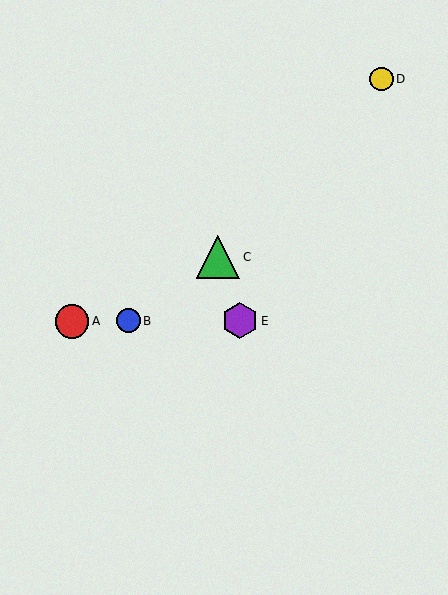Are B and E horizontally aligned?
Yes, both are at y≈321.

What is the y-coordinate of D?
Object D is at y≈79.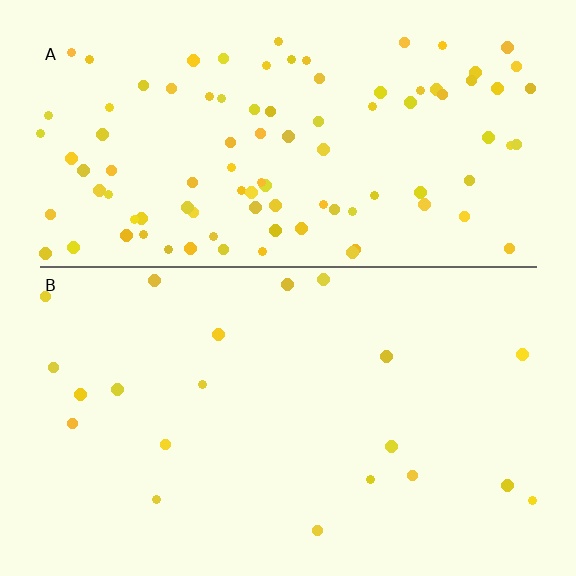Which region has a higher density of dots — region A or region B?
A (the top).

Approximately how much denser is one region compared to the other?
Approximately 4.6× — region A over region B.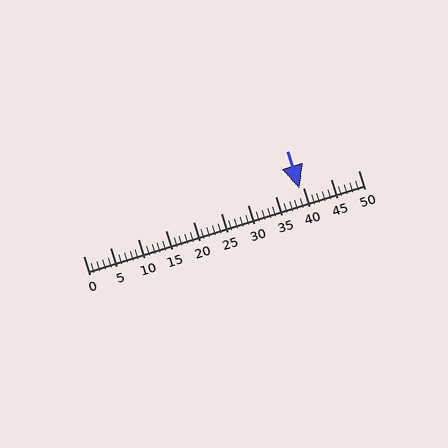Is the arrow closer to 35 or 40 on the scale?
The arrow is closer to 40.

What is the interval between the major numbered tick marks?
The major tick marks are spaced 5 units apart.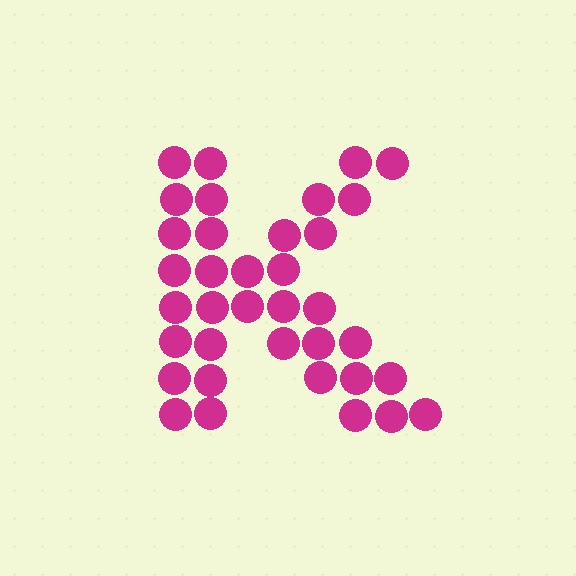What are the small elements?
The small elements are circles.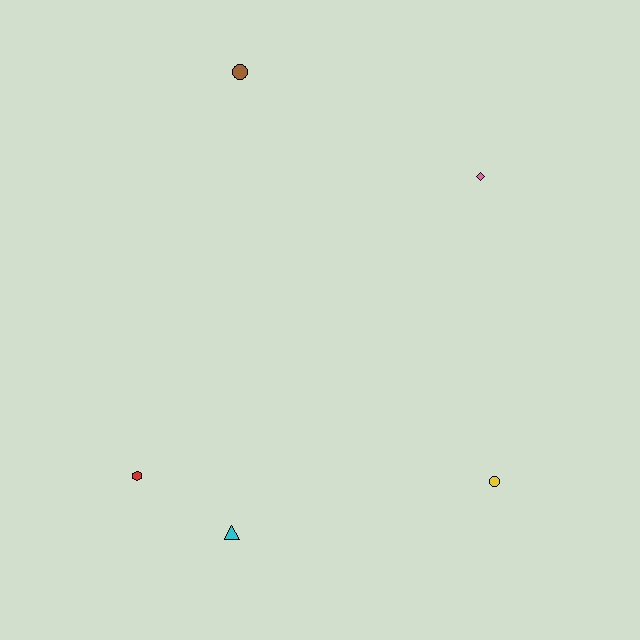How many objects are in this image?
There are 5 objects.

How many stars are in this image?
There are no stars.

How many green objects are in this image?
There are no green objects.